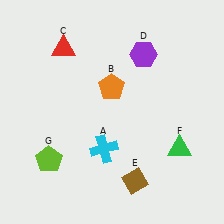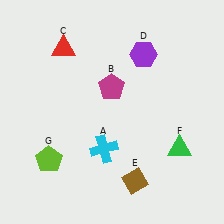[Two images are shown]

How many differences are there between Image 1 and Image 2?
There is 1 difference between the two images.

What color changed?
The pentagon (B) changed from orange in Image 1 to magenta in Image 2.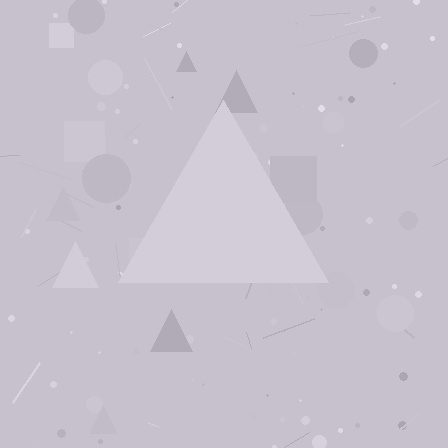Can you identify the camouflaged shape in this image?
The camouflaged shape is a triangle.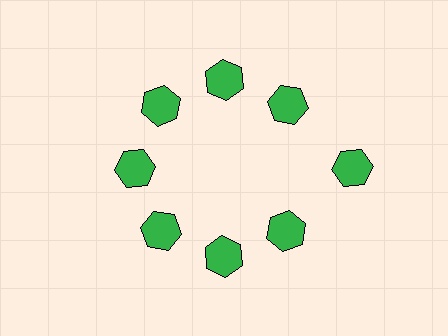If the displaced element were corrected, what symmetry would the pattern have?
It would have 8-fold rotational symmetry — the pattern would map onto itself every 45 degrees.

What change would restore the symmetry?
The symmetry would be restored by moving it inward, back onto the ring so that all 8 hexagons sit at equal angles and equal distance from the center.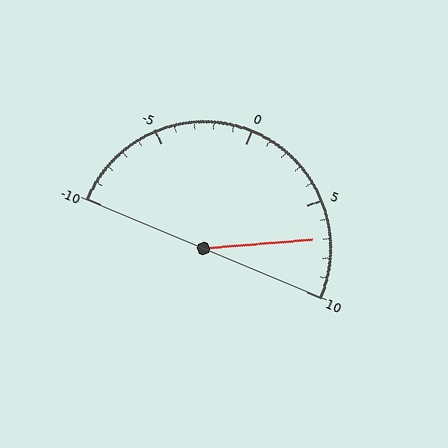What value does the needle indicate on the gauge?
The needle indicates approximately 7.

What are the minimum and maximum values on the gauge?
The gauge ranges from -10 to 10.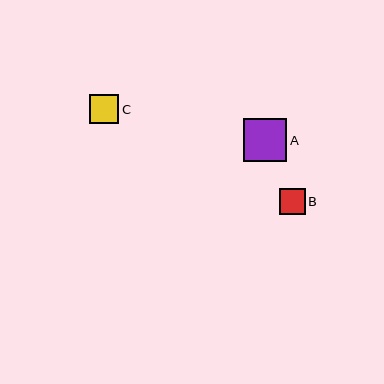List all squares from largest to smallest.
From largest to smallest: A, C, B.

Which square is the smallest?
Square B is the smallest with a size of approximately 26 pixels.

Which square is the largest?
Square A is the largest with a size of approximately 43 pixels.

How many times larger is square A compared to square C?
Square A is approximately 1.5 times the size of square C.